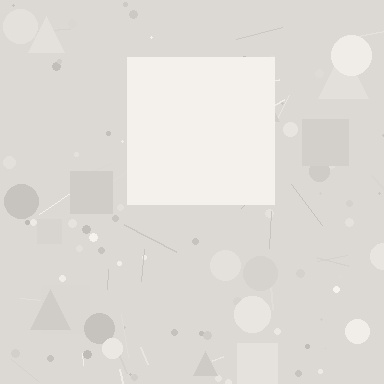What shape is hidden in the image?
A square is hidden in the image.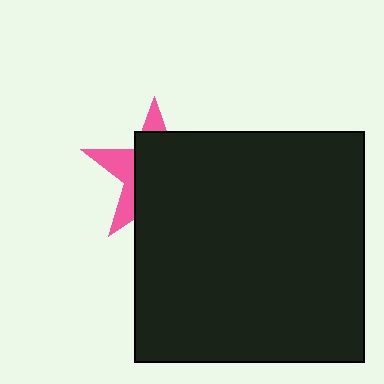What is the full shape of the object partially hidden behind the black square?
The partially hidden object is a pink star.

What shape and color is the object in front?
The object in front is a black square.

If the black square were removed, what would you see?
You would see the complete pink star.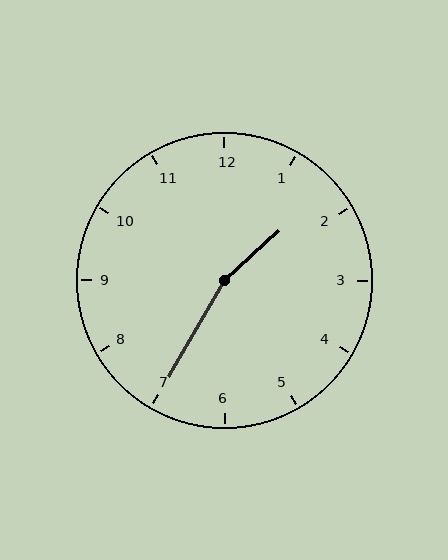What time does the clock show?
1:35.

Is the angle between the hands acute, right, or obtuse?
It is obtuse.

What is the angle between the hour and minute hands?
Approximately 162 degrees.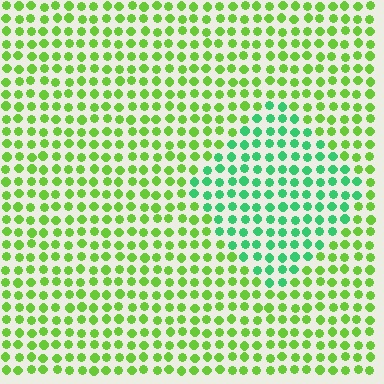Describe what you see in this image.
The image is filled with small lime elements in a uniform arrangement. A diamond-shaped region is visible where the elements are tinted to a slightly different hue, forming a subtle color boundary.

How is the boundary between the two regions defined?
The boundary is defined purely by a slight shift in hue (about 43 degrees). Spacing, size, and orientation are identical on both sides.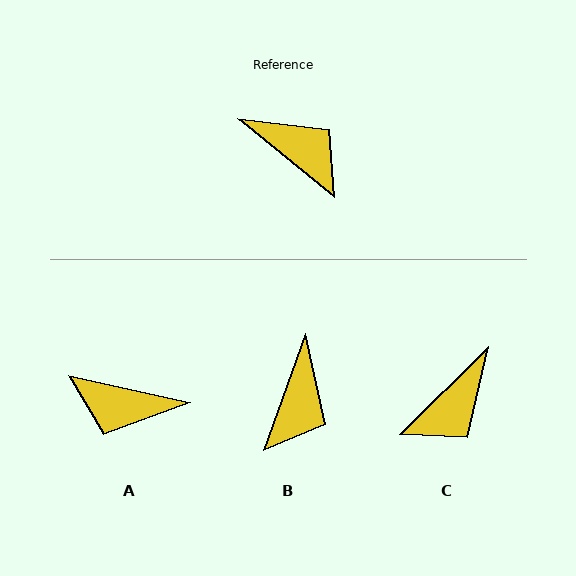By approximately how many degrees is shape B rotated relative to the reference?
Approximately 71 degrees clockwise.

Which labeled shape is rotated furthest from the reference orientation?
A, about 153 degrees away.